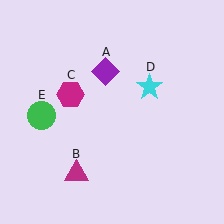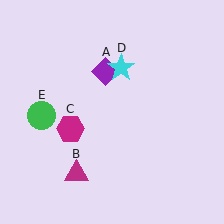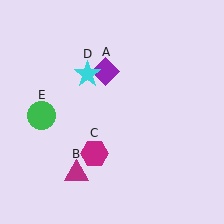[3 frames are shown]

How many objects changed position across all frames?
2 objects changed position: magenta hexagon (object C), cyan star (object D).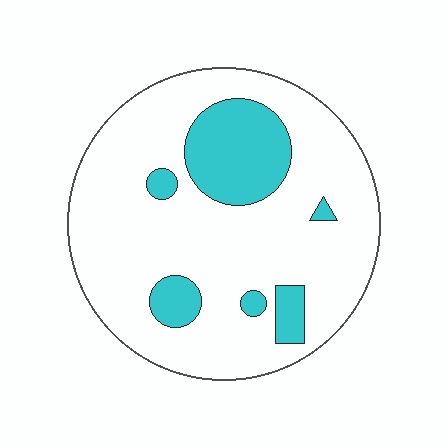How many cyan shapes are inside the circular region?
6.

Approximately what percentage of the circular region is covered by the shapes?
Approximately 20%.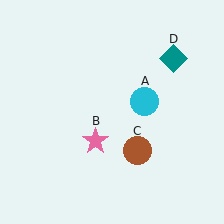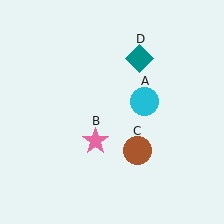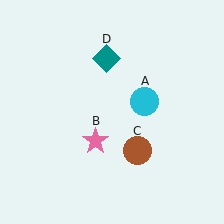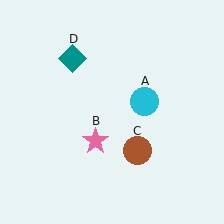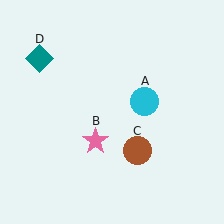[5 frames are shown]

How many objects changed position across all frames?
1 object changed position: teal diamond (object D).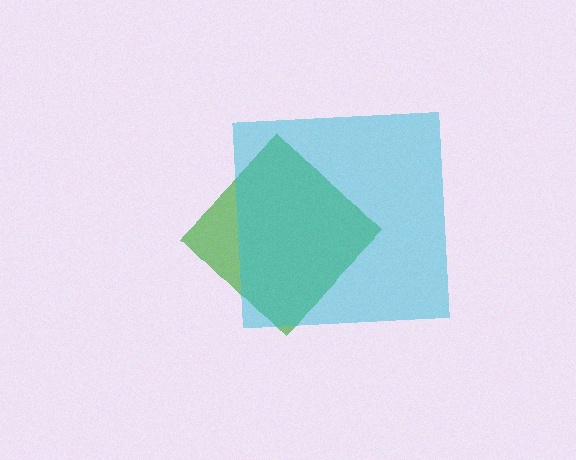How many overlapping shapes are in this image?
There are 2 overlapping shapes in the image.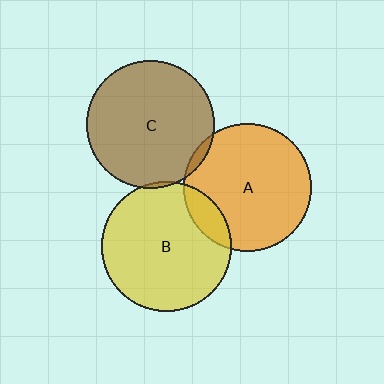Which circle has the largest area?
Circle B (yellow).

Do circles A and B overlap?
Yes.